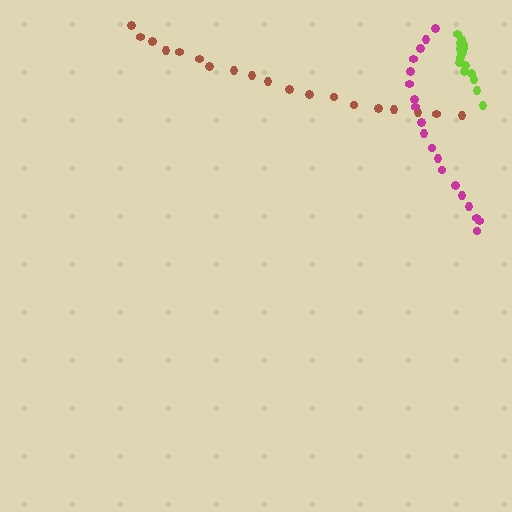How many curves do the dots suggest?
There are 3 distinct paths.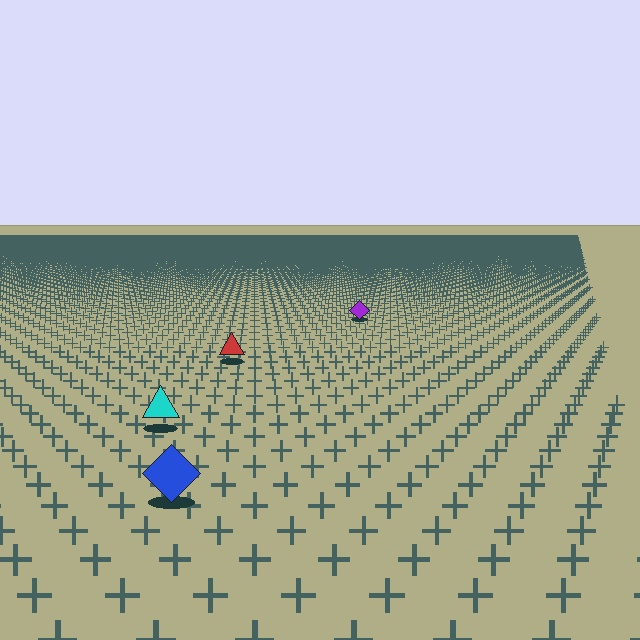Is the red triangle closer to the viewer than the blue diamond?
No. The blue diamond is closer — you can tell from the texture gradient: the ground texture is coarser near it.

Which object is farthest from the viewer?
The purple diamond is farthest from the viewer. It appears smaller and the ground texture around it is denser.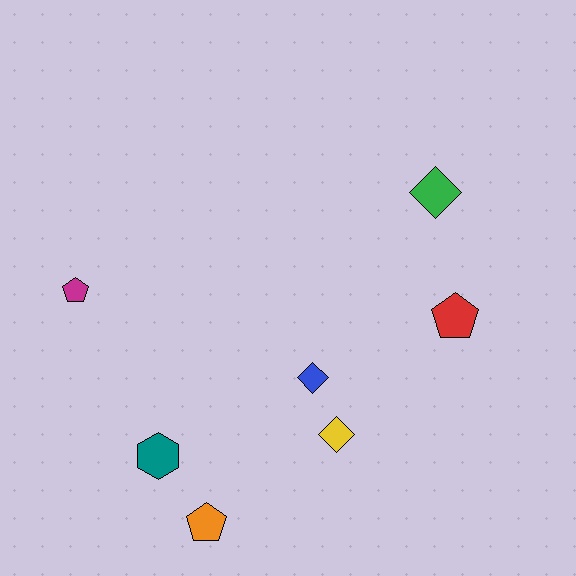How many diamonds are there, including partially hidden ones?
There are 3 diamonds.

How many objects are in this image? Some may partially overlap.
There are 7 objects.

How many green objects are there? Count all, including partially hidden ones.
There is 1 green object.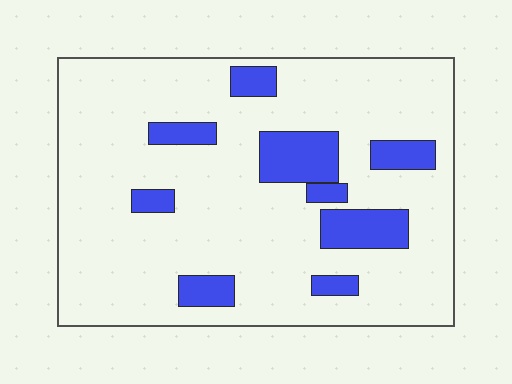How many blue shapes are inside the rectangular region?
9.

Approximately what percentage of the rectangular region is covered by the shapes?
Approximately 15%.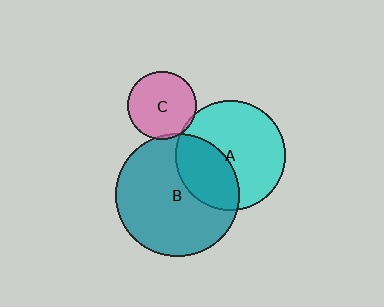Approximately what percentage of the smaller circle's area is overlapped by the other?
Approximately 5%.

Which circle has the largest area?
Circle B (teal).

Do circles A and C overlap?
Yes.